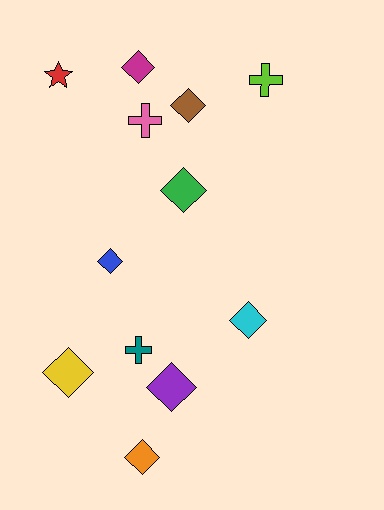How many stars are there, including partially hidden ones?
There is 1 star.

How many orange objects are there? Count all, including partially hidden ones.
There is 1 orange object.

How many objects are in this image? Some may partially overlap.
There are 12 objects.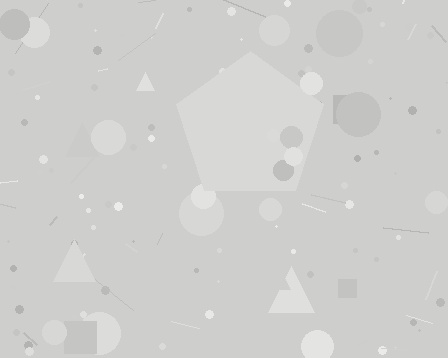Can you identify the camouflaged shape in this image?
The camouflaged shape is a pentagon.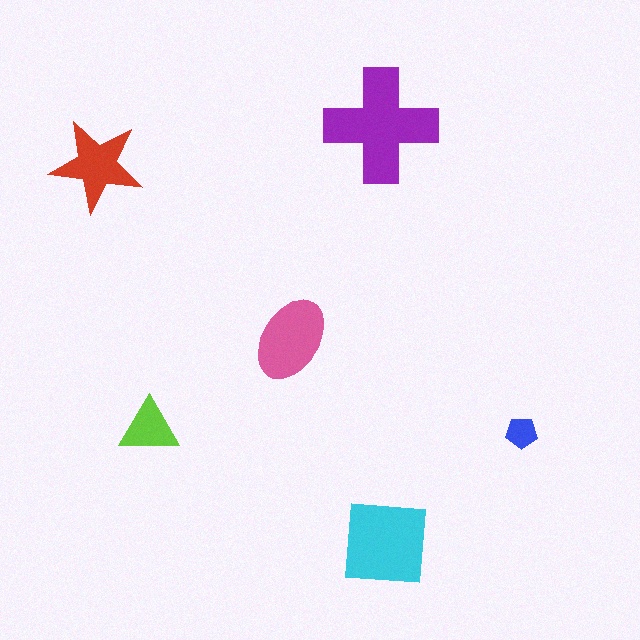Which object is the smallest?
The blue pentagon.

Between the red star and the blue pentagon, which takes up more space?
The red star.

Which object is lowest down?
The cyan square is bottommost.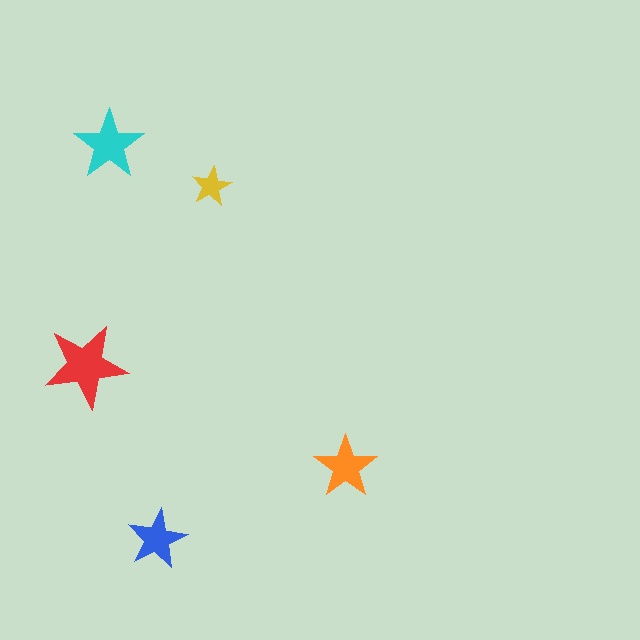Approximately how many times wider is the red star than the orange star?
About 1.5 times wider.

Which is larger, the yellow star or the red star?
The red one.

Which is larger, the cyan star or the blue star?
The cyan one.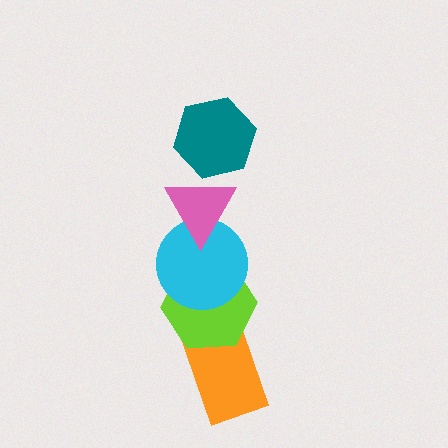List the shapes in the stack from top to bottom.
From top to bottom: the teal hexagon, the pink triangle, the cyan circle, the lime hexagon, the orange rectangle.